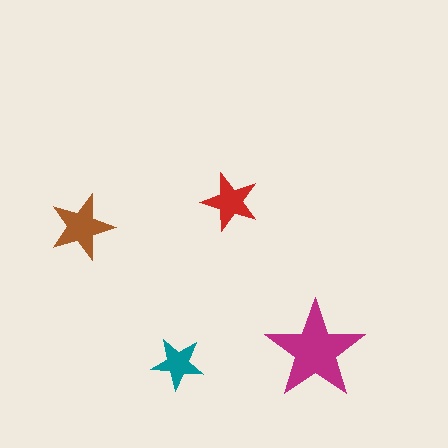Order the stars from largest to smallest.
the magenta one, the brown one, the red one, the teal one.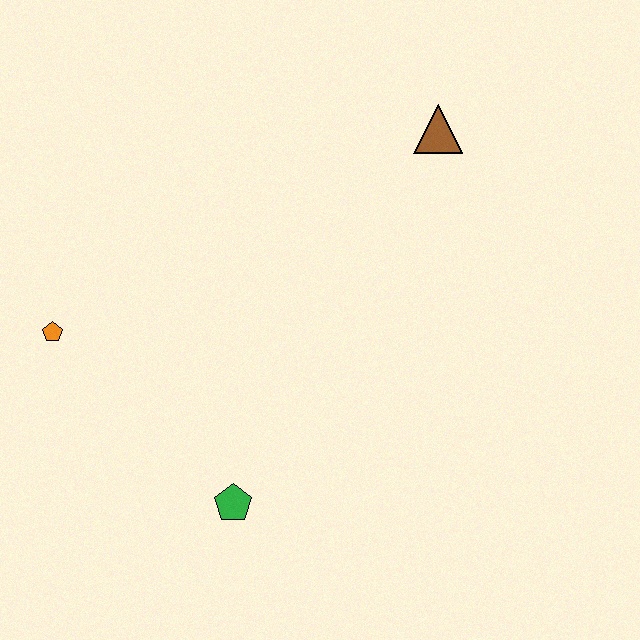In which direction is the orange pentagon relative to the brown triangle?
The orange pentagon is to the left of the brown triangle.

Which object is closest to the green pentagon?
The orange pentagon is closest to the green pentagon.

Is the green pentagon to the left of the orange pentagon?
No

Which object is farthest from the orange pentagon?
The brown triangle is farthest from the orange pentagon.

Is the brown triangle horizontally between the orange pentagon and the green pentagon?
No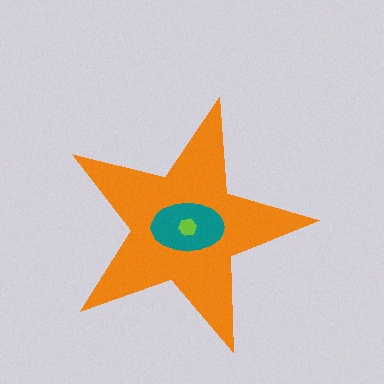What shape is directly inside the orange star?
The teal ellipse.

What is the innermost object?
The lime hexagon.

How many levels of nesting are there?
3.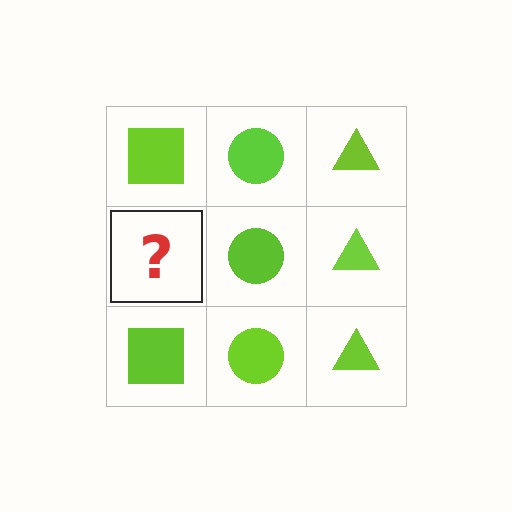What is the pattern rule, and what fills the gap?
The rule is that each column has a consistent shape. The gap should be filled with a lime square.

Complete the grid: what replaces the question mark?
The question mark should be replaced with a lime square.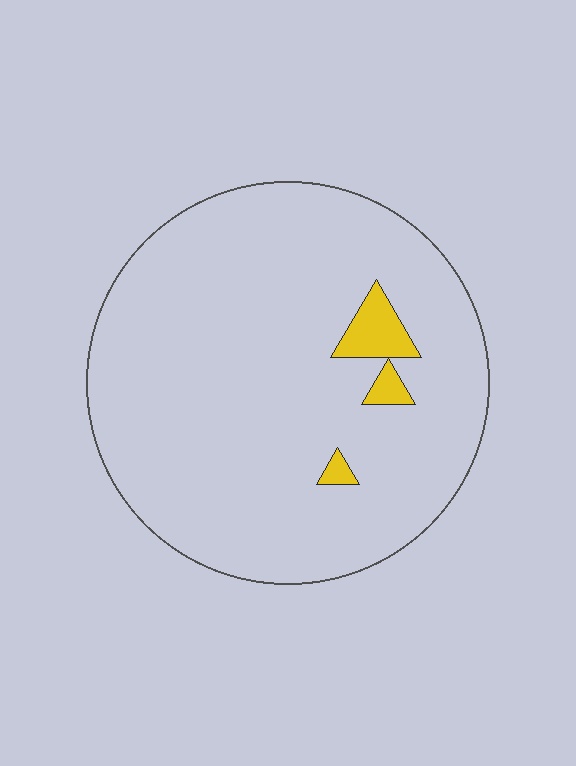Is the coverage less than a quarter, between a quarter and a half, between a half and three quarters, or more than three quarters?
Less than a quarter.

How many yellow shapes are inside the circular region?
3.